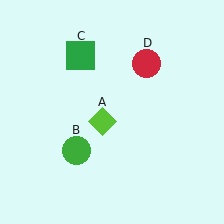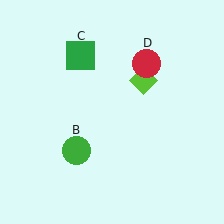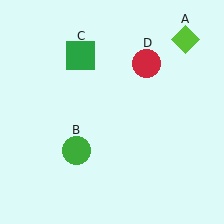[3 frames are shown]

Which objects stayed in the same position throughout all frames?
Green circle (object B) and green square (object C) and red circle (object D) remained stationary.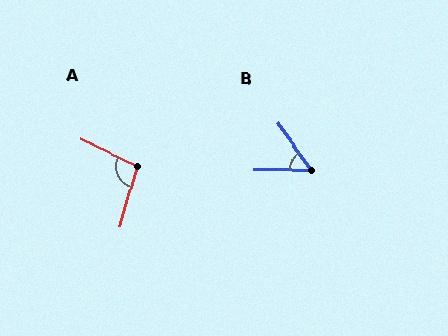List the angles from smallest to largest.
B (54°), A (99°).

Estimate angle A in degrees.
Approximately 99 degrees.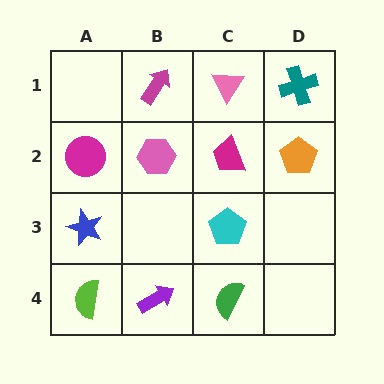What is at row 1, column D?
A teal cross.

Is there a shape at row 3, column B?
No, that cell is empty.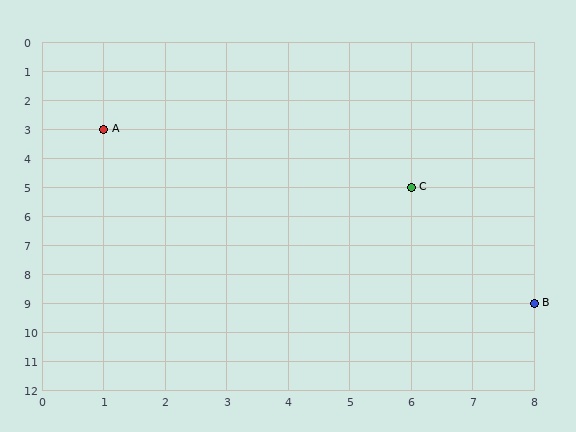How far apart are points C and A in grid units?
Points C and A are 5 columns and 2 rows apart (about 5.4 grid units diagonally).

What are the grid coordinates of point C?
Point C is at grid coordinates (6, 5).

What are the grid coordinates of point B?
Point B is at grid coordinates (8, 9).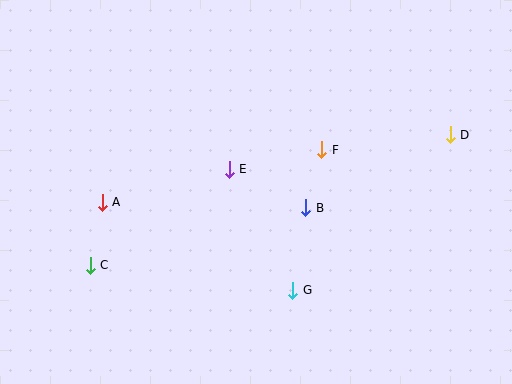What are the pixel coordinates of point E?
Point E is at (229, 169).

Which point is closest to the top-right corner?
Point D is closest to the top-right corner.